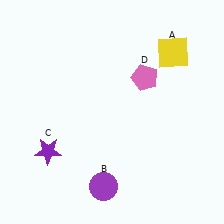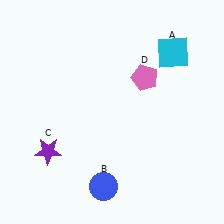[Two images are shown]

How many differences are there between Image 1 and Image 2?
There are 2 differences between the two images.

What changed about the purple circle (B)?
In Image 1, B is purple. In Image 2, it changed to blue.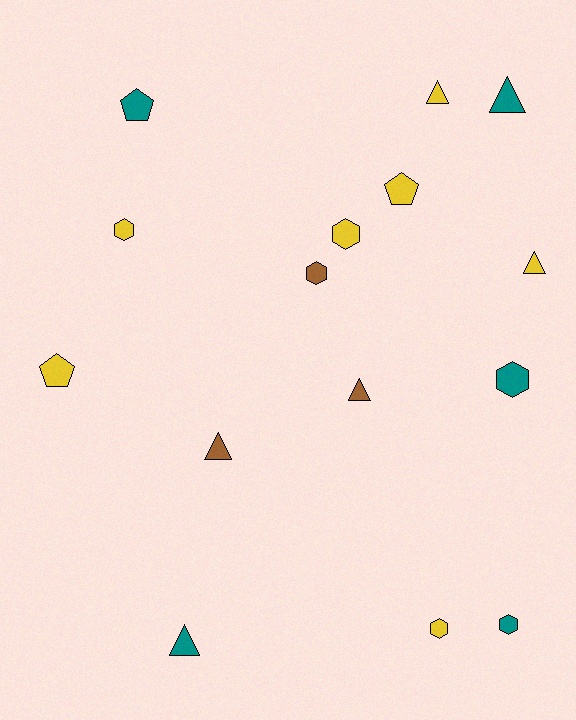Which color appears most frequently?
Yellow, with 7 objects.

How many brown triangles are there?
There are 2 brown triangles.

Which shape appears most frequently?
Triangle, with 6 objects.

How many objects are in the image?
There are 15 objects.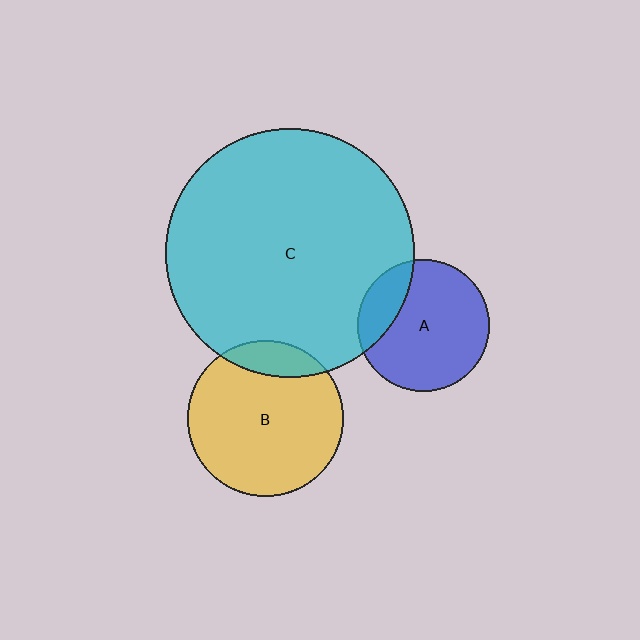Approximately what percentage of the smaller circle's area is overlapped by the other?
Approximately 20%.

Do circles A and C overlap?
Yes.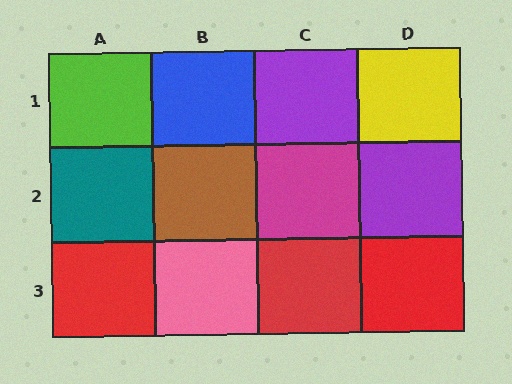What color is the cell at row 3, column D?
Red.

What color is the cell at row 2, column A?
Teal.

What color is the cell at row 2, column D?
Purple.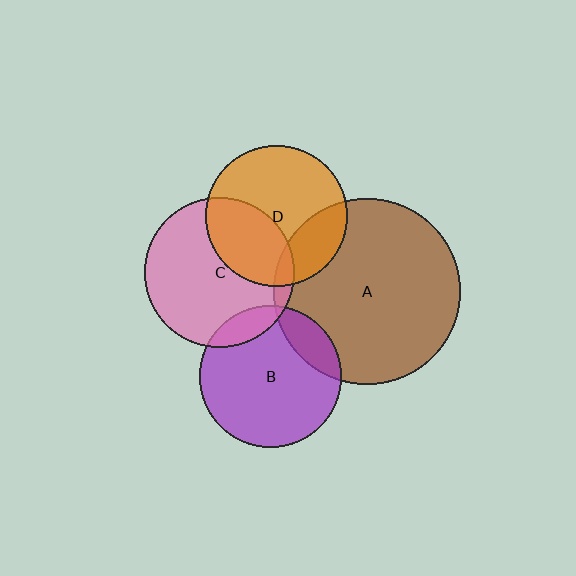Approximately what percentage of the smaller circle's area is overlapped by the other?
Approximately 25%.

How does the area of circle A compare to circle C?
Approximately 1.6 times.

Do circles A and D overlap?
Yes.